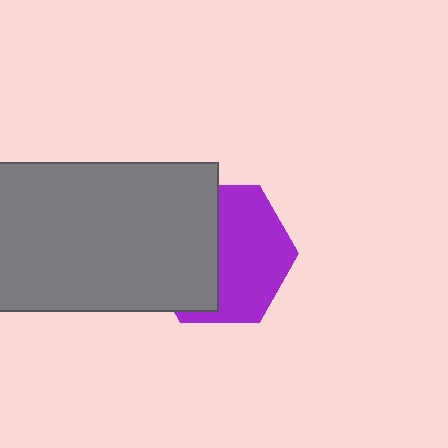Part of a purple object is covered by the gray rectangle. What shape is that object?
It is a hexagon.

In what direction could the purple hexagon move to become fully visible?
The purple hexagon could move right. That would shift it out from behind the gray rectangle entirely.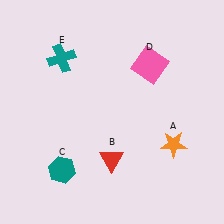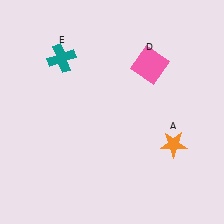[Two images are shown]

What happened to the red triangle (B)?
The red triangle (B) was removed in Image 2. It was in the bottom-left area of Image 1.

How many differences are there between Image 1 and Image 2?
There are 2 differences between the two images.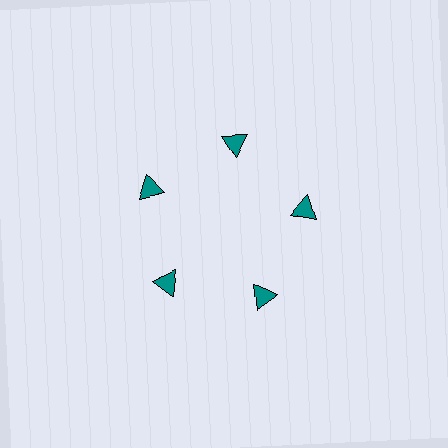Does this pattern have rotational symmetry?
Yes, this pattern has 5-fold rotational symmetry. It looks the same after rotating 72 degrees around the center.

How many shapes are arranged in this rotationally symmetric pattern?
There are 5 shapes, arranged in 5 groups of 1.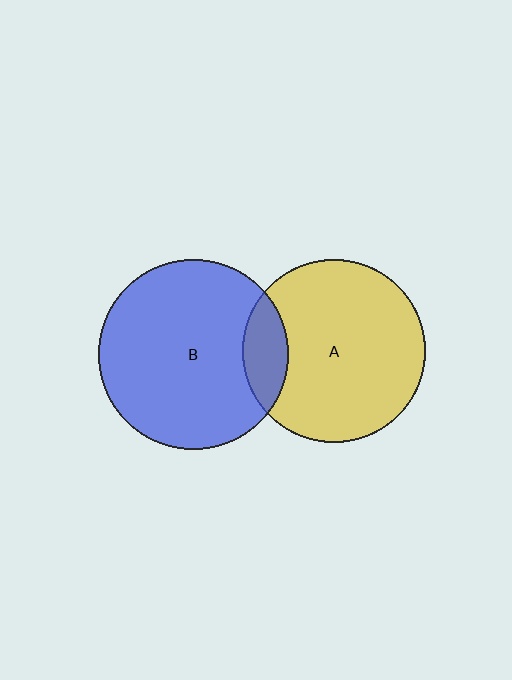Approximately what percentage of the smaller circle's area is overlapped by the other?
Approximately 15%.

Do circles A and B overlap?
Yes.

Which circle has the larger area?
Circle B (blue).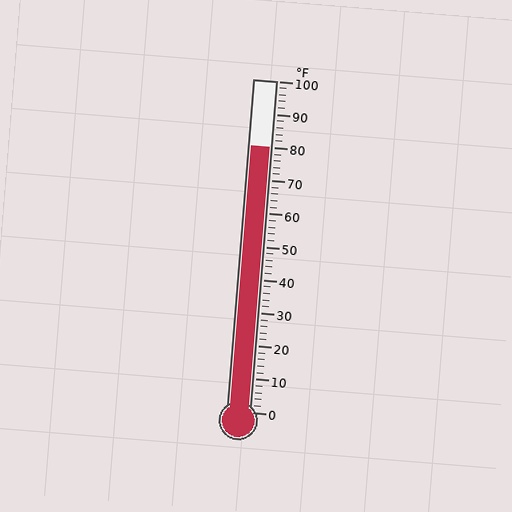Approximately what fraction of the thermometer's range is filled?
The thermometer is filled to approximately 80% of its range.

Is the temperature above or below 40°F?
The temperature is above 40°F.